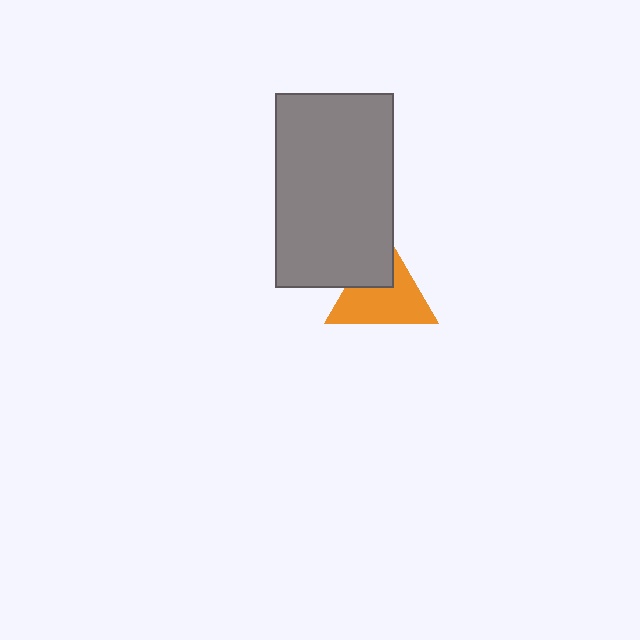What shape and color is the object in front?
The object in front is a gray rectangle.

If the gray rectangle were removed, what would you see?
You would see the complete orange triangle.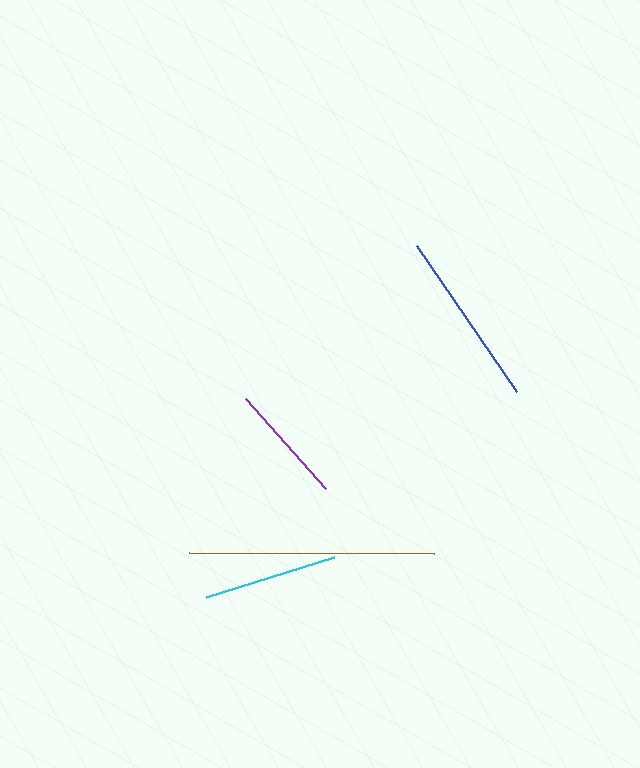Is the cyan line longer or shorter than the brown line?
The brown line is longer than the cyan line.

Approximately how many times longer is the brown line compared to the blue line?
The brown line is approximately 1.4 times the length of the blue line.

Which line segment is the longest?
The brown line is the longest at approximately 245 pixels.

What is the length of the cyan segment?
The cyan segment is approximately 134 pixels long.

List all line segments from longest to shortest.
From longest to shortest: brown, blue, cyan, purple.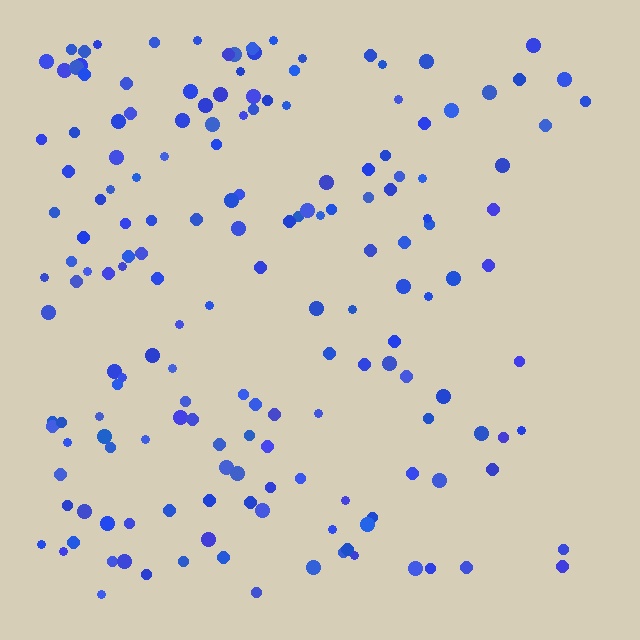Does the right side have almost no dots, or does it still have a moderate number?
Still a moderate number, just noticeably fewer than the left.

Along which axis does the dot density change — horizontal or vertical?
Horizontal.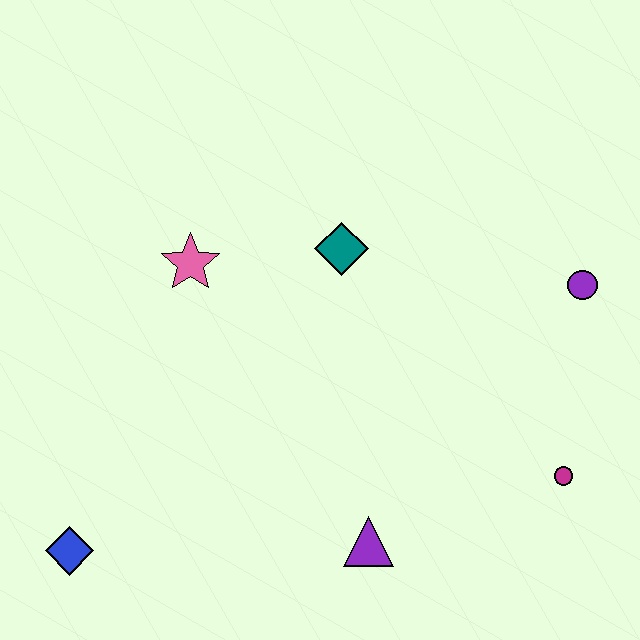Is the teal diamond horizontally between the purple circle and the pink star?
Yes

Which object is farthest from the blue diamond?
The purple circle is farthest from the blue diamond.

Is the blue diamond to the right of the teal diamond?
No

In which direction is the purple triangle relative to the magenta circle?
The purple triangle is to the left of the magenta circle.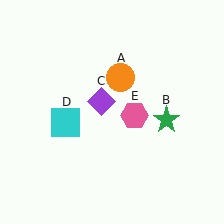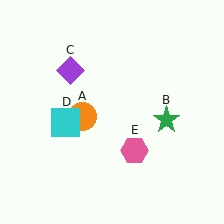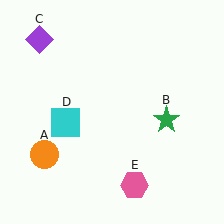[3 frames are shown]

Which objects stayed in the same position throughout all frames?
Green star (object B) and cyan square (object D) remained stationary.